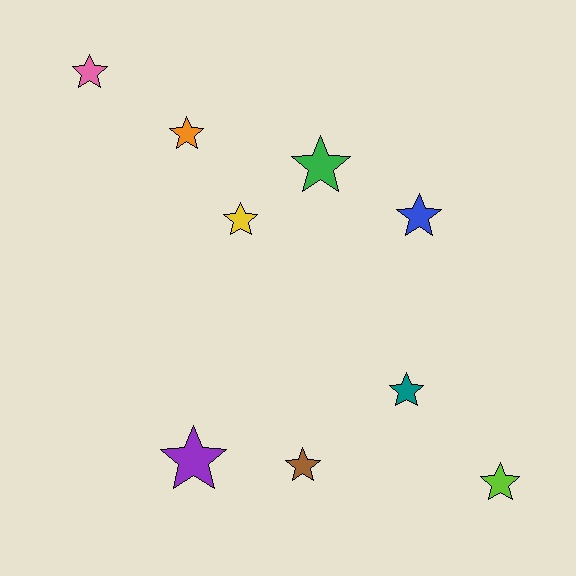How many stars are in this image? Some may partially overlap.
There are 9 stars.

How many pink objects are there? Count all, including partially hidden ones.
There is 1 pink object.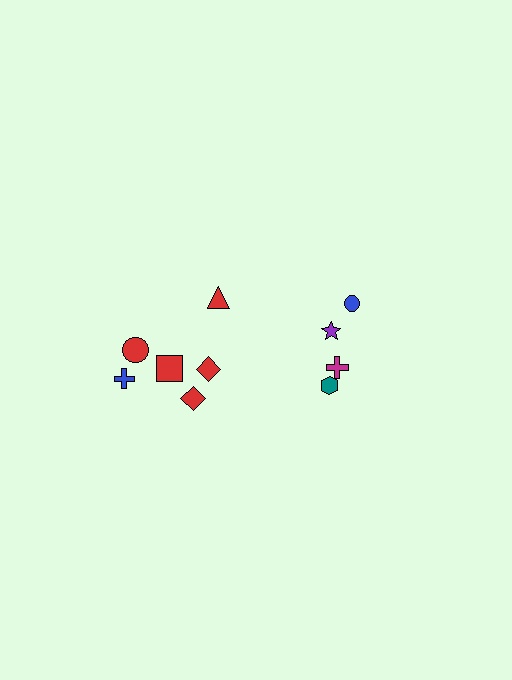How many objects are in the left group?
There are 6 objects.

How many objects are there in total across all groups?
There are 10 objects.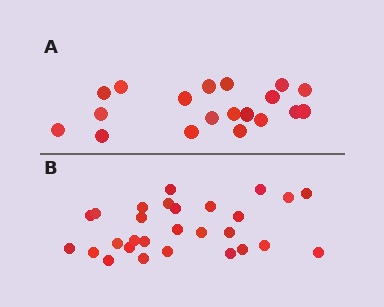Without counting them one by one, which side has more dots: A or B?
Region B (the bottom region) has more dots.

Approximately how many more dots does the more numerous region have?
Region B has roughly 8 or so more dots than region A.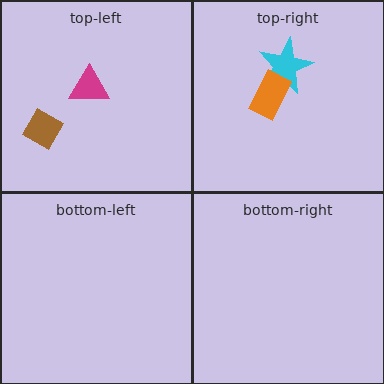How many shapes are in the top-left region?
2.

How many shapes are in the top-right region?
2.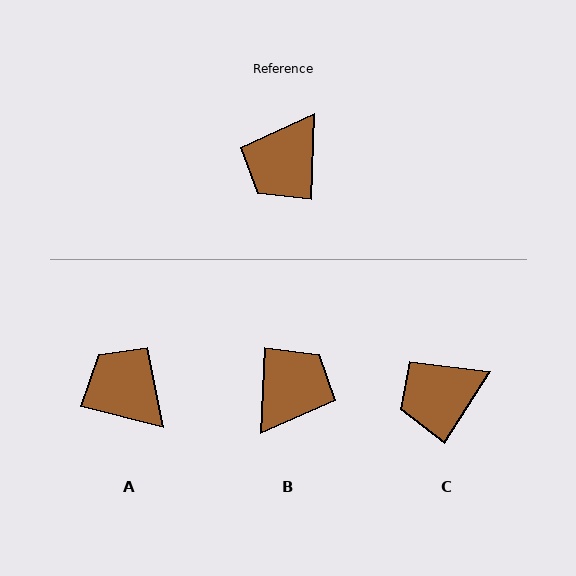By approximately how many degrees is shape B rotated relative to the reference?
Approximately 179 degrees counter-clockwise.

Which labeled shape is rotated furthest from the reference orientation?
B, about 179 degrees away.